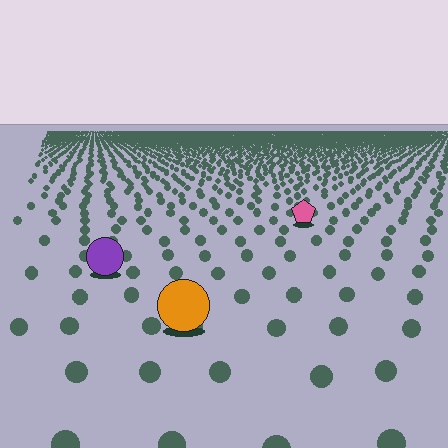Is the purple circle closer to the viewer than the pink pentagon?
Yes. The purple circle is closer — you can tell from the texture gradient: the ground texture is coarser near it.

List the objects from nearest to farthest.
From nearest to farthest: the orange circle, the purple circle, the pink pentagon.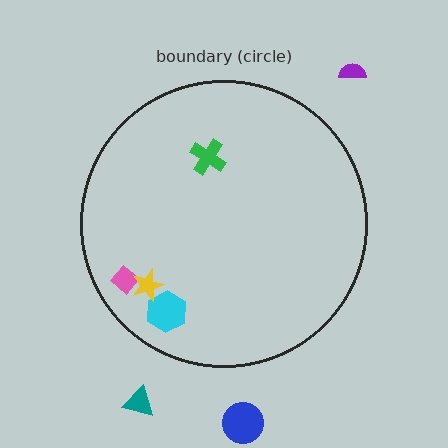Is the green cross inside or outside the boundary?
Inside.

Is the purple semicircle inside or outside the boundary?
Outside.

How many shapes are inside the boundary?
4 inside, 3 outside.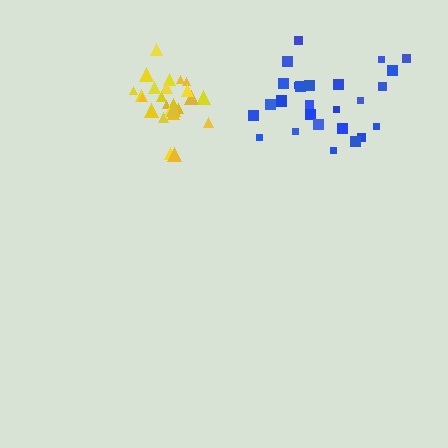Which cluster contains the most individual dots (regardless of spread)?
Blue (27).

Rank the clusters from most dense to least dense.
yellow, blue.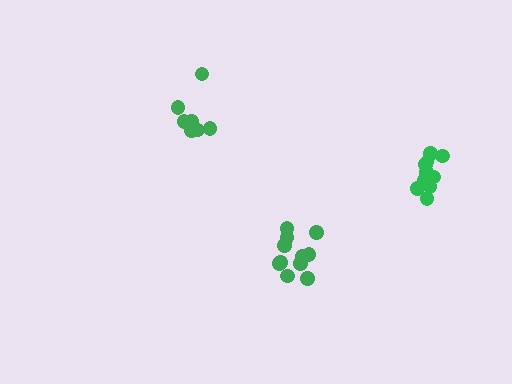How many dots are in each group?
Group 1: 11 dots, Group 2: 7 dots, Group 3: 12 dots (30 total).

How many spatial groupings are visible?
There are 3 spatial groupings.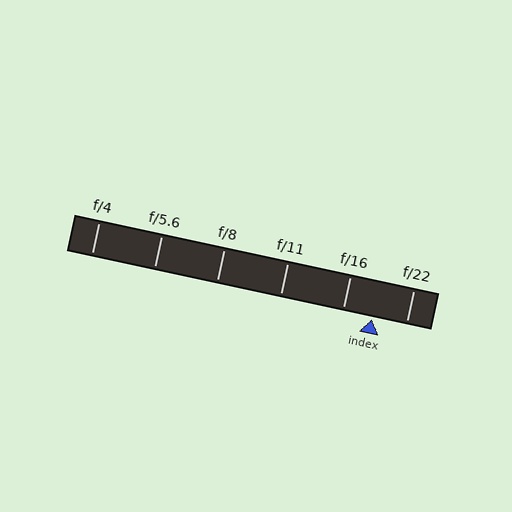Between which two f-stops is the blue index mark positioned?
The index mark is between f/16 and f/22.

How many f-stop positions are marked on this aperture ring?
There are 6 f-stop positions marked.